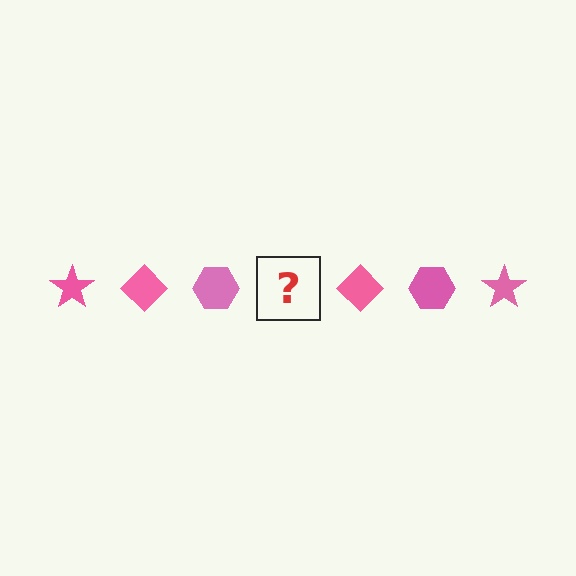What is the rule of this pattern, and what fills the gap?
The rule is that the pattern cycles through star, diamond, hexagon shapes in pink. The gap should be filled with a pink star.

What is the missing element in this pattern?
The missing element is a pink star.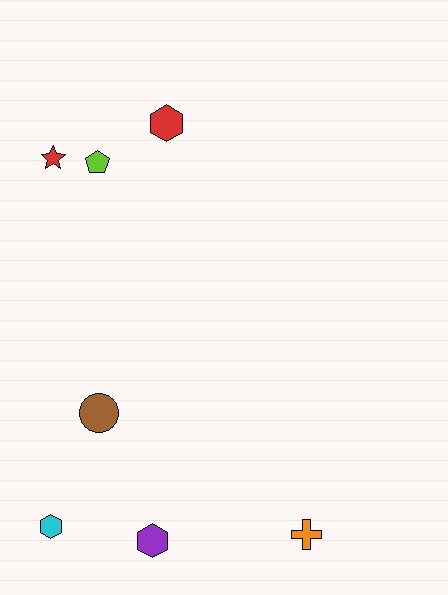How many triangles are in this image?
There are no triangles.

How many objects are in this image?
There are 7 objects.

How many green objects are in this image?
There are no green objects.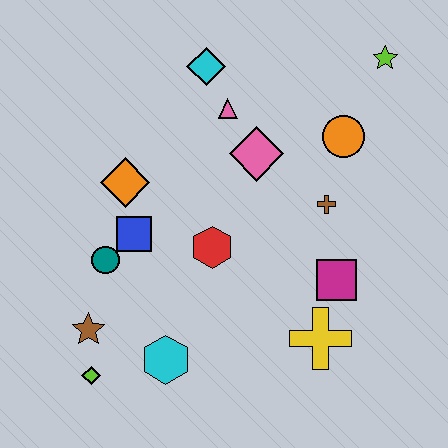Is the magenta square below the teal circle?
Yes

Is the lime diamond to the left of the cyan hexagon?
Yes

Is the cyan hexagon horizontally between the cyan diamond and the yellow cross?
No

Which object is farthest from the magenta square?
The lime diamond is farthest from the magenta square.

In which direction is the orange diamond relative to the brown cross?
The orange diamond is to the left of the brown cross.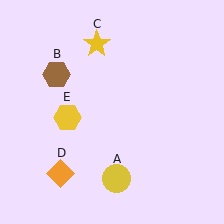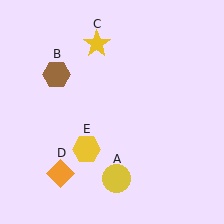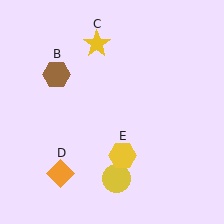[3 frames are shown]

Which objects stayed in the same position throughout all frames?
Yellow circle (object A) and brown hexagon (object B) and yellow star (object C) and orange diamond (object D) remained stationary.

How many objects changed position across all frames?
1 object changed position: yellow hexagon (object E).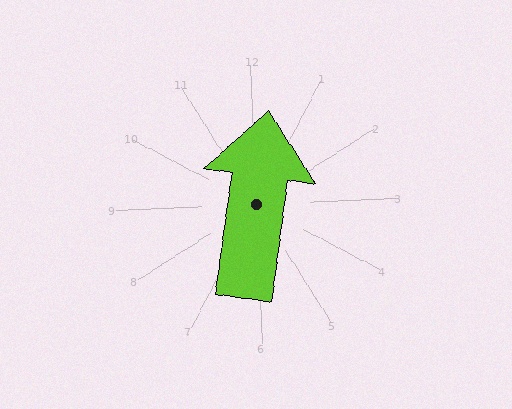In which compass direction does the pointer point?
North.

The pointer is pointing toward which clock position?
Roughly 12 o'clock.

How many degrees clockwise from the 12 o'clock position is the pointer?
Approximately 10 degrees.